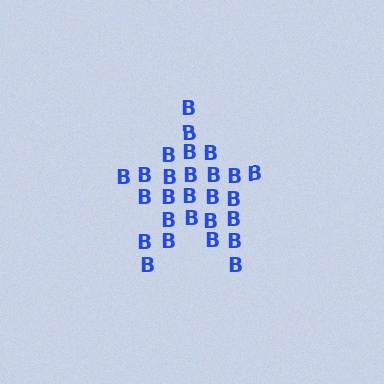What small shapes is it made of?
It is made of small letter B's.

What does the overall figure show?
The overall figure shows a star.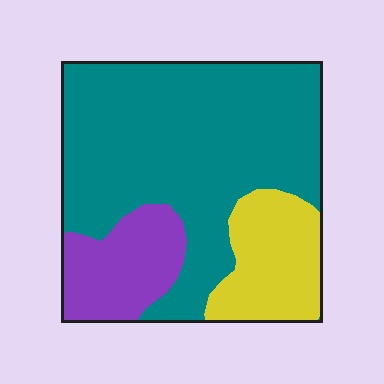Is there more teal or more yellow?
Teal.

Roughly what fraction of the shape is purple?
Purple takes up about one sixth (1/6) of the shape.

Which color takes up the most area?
Teal, at roughly 65%.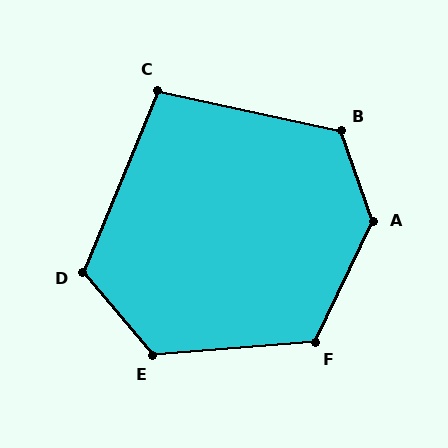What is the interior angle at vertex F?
Approximately 120 degrees (obtuse).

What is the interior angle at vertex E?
Approximately 126 degrees (obtuse).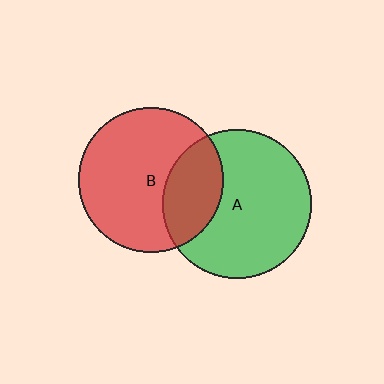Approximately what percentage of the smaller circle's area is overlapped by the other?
Approximately 30%.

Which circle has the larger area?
Circle A (green).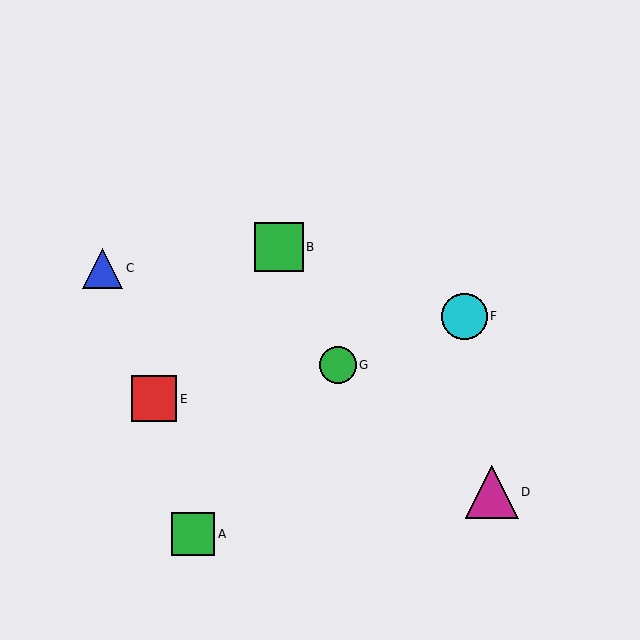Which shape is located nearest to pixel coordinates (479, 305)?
The cyan circle (labeled F) at (464, 316) is nearest to that location.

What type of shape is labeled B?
Shape B is a green square.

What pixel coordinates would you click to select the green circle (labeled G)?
Click at (338, 365) to select the green circle G.